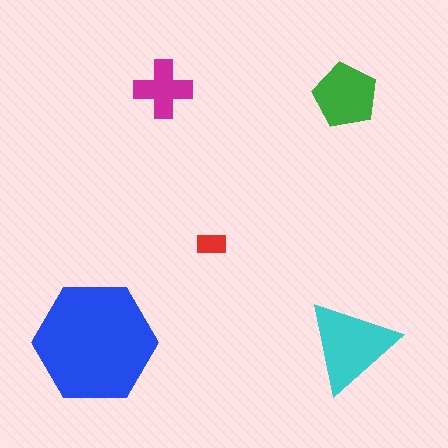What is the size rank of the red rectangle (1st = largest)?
5th.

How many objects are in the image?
There are 5 objects in the image.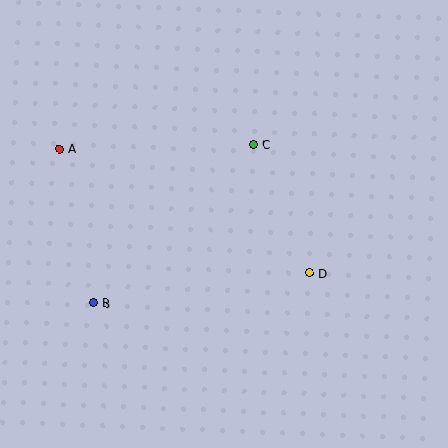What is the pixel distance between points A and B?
The distance between A and B is 158 pixels.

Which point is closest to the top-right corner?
Point C is closest to the top-right corner.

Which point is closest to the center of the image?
Point C at (254, 144) is closest to the center.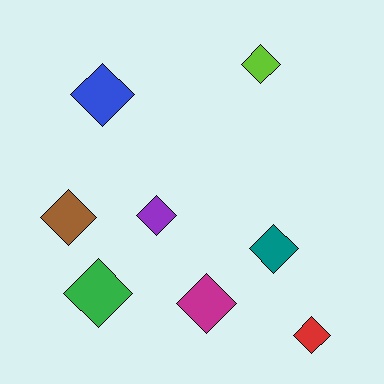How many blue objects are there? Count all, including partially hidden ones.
There is 1 blue object.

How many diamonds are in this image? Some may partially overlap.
There are 8 diamonds.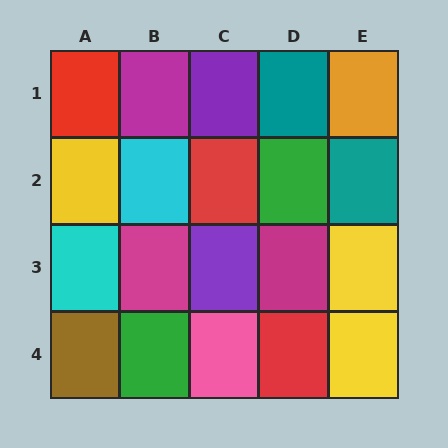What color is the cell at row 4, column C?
Pink.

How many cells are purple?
2 cells are purple.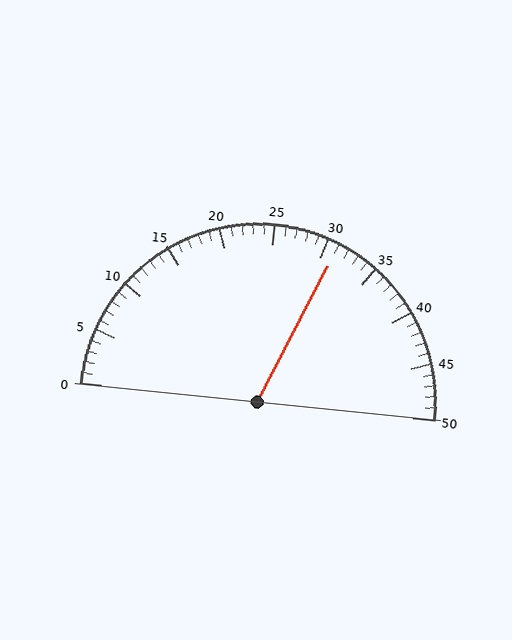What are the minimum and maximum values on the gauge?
The gauge ranges from 0 to 50.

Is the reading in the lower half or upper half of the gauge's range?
The reading is in the upper half of the range (0 to 50).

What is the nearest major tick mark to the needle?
The nearest major tick mark is 30.